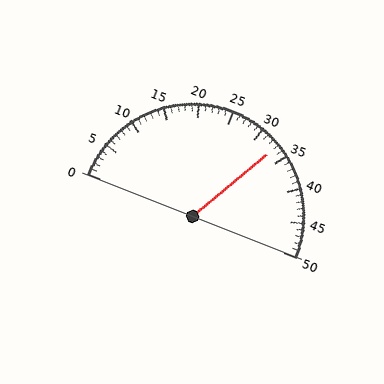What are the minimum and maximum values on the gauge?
The gauge ranges from 0 to 50.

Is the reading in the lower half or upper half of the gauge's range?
The reading is in the upper half of the range (0 to 50).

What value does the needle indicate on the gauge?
The needle indicates approximately 33.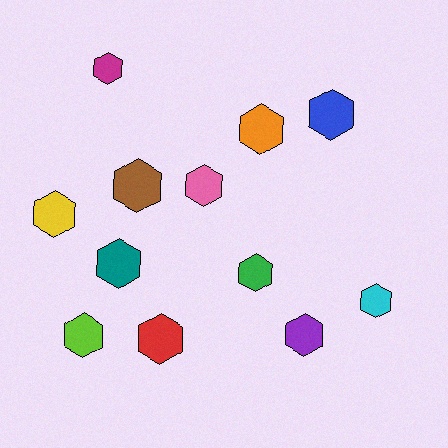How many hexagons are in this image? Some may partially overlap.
There are 12 hexagons.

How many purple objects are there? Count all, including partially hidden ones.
There is 1 purple object.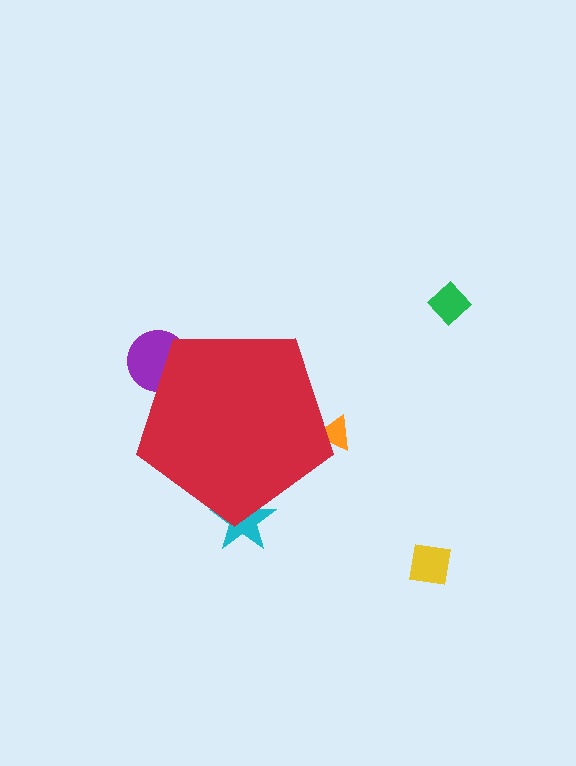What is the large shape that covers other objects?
A red pentagon.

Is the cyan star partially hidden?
Yes, the cyan star is partially hidden behind the red pentagon.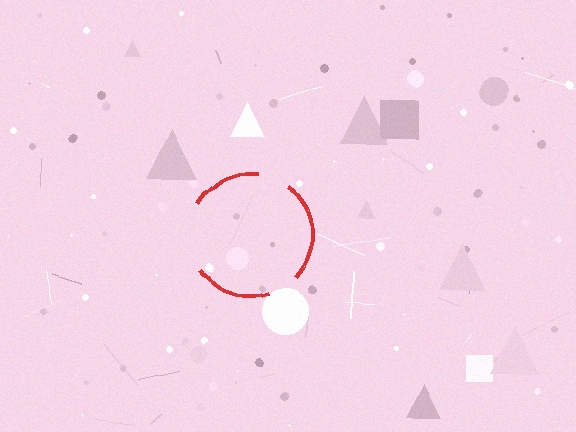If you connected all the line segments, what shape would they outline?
They would outline a circle.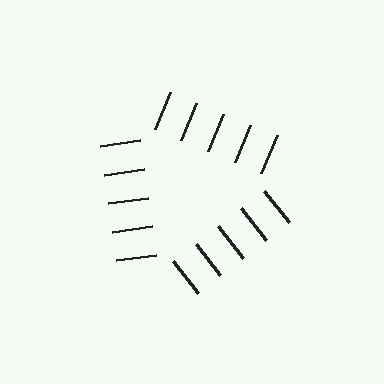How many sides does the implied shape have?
3 sides — the line-ends trace a triangle.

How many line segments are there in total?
15 — 5 along each of the 3 edges.